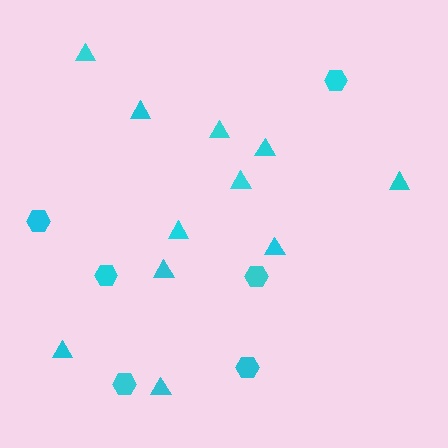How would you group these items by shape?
There are 2 groups: one group of hexagons (6) and one group of triangles (11).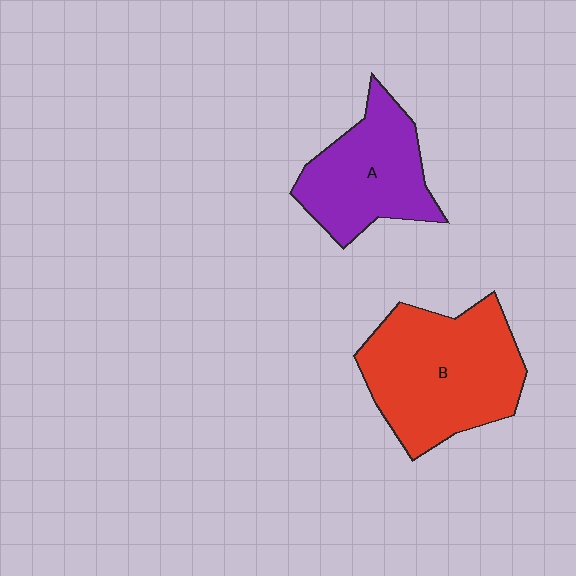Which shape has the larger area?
Shape B (red).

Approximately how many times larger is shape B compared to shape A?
Approximately 1.4 times.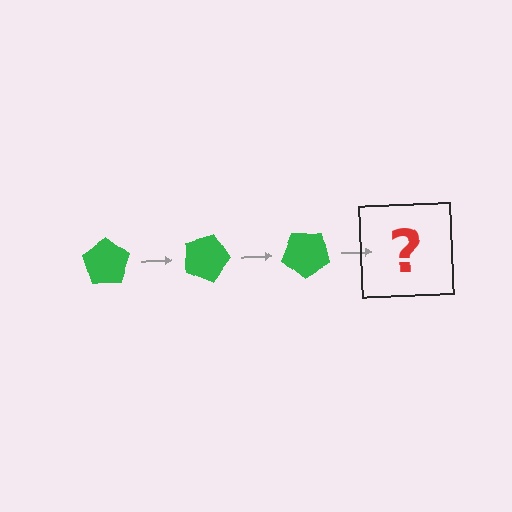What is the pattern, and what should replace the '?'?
The pattern is that the pentagon rotates 20 degrees each step. The '?' should be a green pentagon rotated 60 degrees.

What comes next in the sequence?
The next element should be a green pentagon rotated 60 degrees.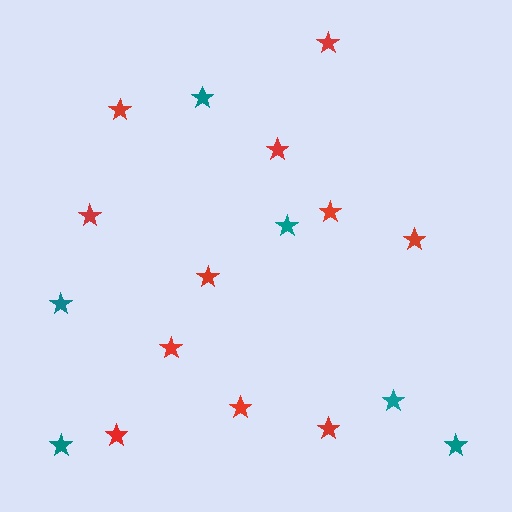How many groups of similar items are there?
There are 2 groups: one group of red stars (11) and one group of teal stars (6).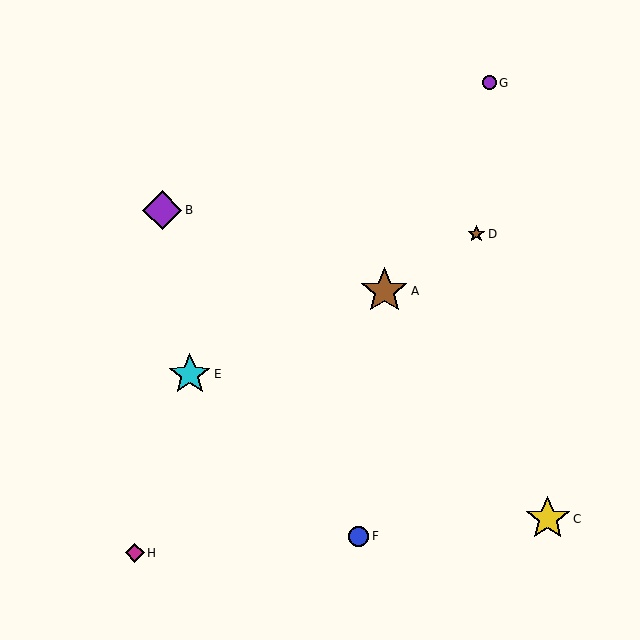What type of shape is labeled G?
Shape G is a purple circle.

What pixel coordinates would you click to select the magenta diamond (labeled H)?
Click at (135, 553) to select the magenta diamond H.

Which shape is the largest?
The brown star (labeled A) is the largest.